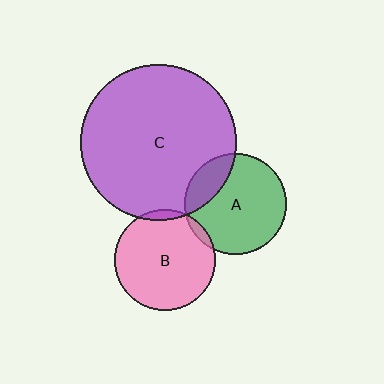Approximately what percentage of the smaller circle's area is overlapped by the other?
Approximately 20%.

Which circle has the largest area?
Circle C (purple).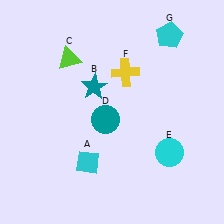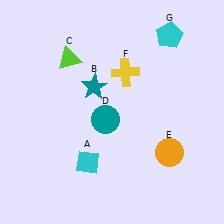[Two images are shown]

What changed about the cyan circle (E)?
In Image 1, E is cyan. In Image 2, it changed to orange.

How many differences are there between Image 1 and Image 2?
There is 1 difference between the two images.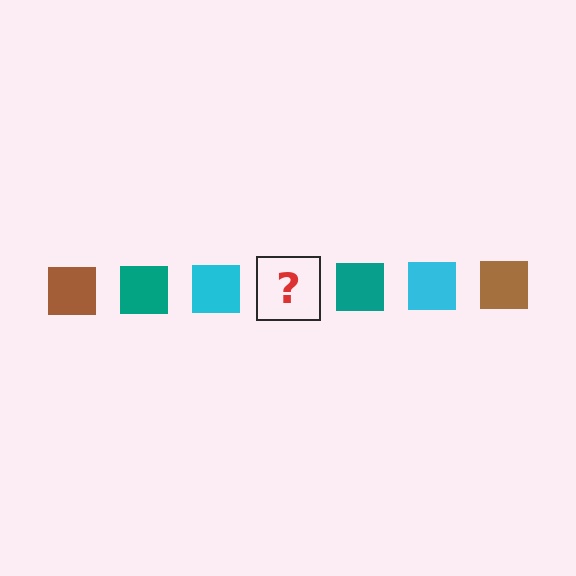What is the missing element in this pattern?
The missing element is a brown square.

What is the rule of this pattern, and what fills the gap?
The rule is that the pattern cycles through brown, teal, cyan squares. The gap should be filled with a brown square.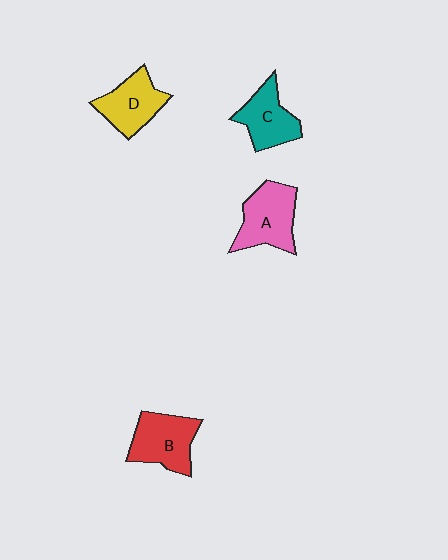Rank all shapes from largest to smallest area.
From largest to smallest: A (pink), B (red), D (yellow), C (teal).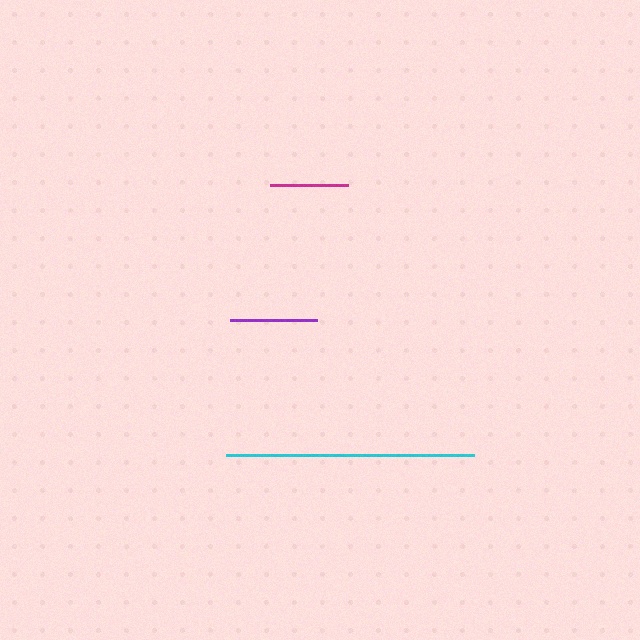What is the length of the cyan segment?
The cyan segment is approximately 247 pixels long.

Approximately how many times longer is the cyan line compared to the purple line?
The cyan line is approximately 2.8 times the length of the purple line.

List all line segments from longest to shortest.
From longest to shortest: cyan, purple, magenta.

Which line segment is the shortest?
The magenta line is the shortest at approximately 79 pixels.